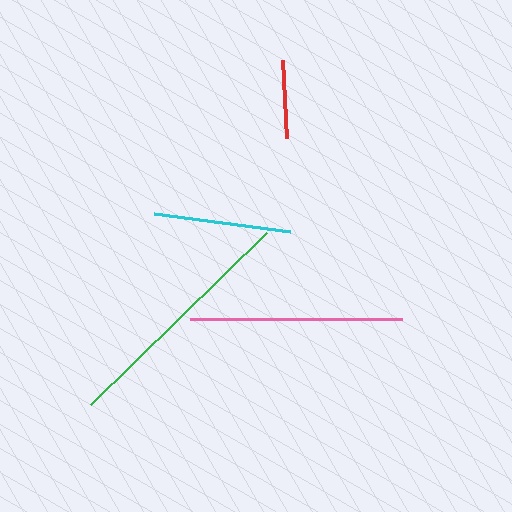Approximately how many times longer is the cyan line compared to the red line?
The cyan line is approximately 1.7 times the length of the red line.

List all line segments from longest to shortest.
From longest to shortest: green, pink, cyan, red.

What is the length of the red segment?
The red segment is approximately 79 pixels long.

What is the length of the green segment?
The green segment is approximately 246 pixels long.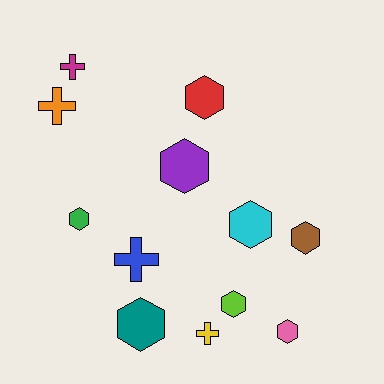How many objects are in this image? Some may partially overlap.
There are 12 objects.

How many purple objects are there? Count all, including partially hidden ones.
There is 1 purple object.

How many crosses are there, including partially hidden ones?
There are 4 crosses.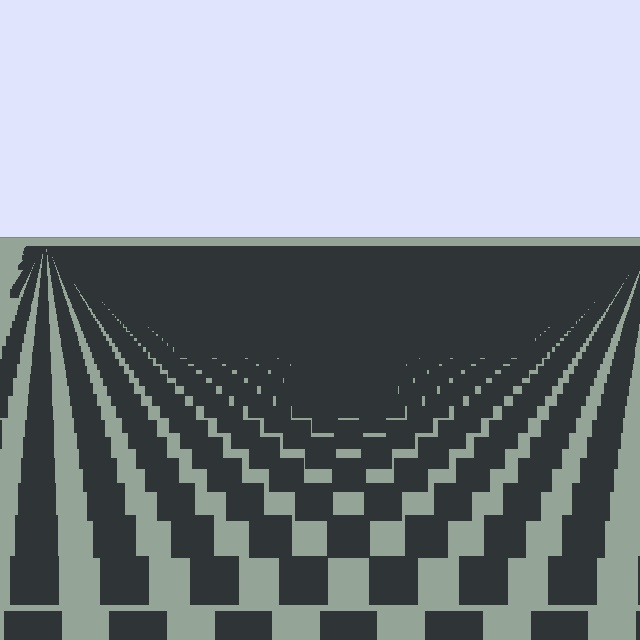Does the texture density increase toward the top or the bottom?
Density increases toward the top.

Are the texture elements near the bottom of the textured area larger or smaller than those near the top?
Larger. Near the bottom, elements are closer to the viewer and appear at a bigger on-screen size.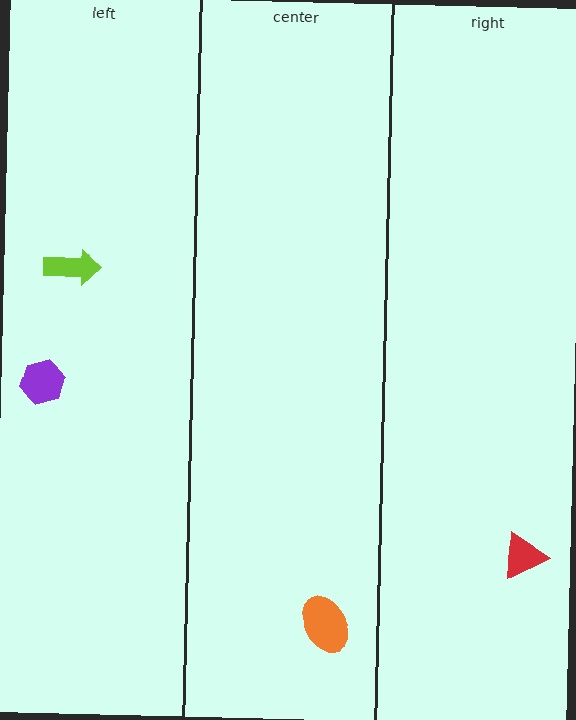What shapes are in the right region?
The red triangle.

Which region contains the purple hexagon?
The left region.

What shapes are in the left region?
The lime arrow, the purple hexagon.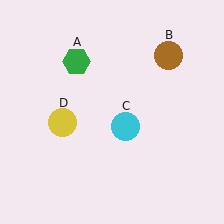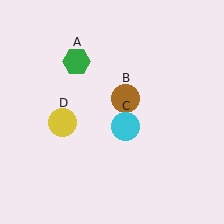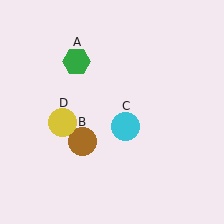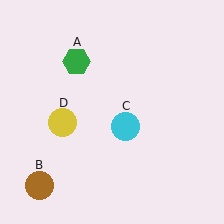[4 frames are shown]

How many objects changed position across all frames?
1 object changed position: brown circle (object B).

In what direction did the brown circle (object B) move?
The brown circle (object B) moved down and to the left.